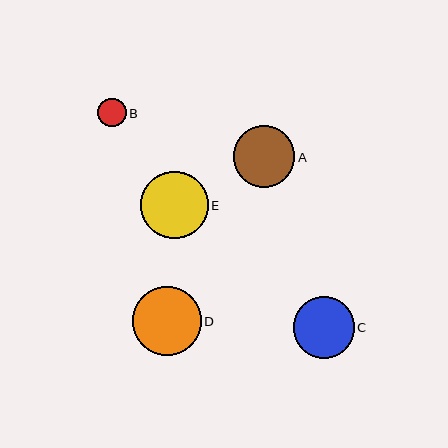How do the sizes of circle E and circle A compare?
Circle E and circle A are approximately the same size.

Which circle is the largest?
Circle D is the largest with a size of approximately 69 pixels.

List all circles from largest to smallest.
From largest to smallest: D, E, A, C, B.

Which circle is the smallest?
Circle B is the smallest with a size of approximately 29 pixels.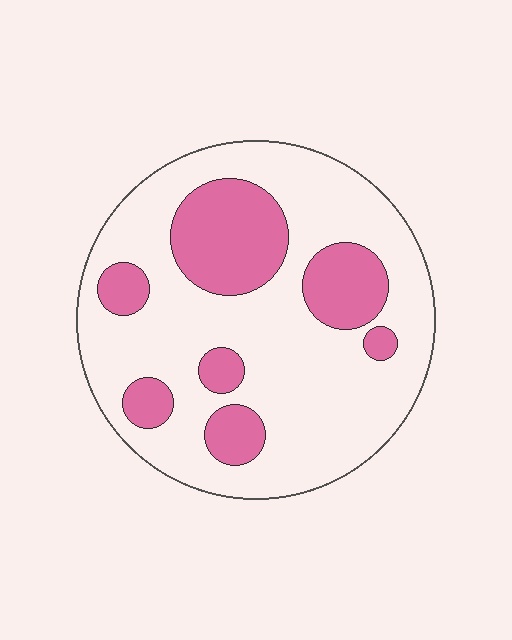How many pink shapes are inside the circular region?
7.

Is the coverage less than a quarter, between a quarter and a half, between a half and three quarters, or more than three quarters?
Between a quarter and a half.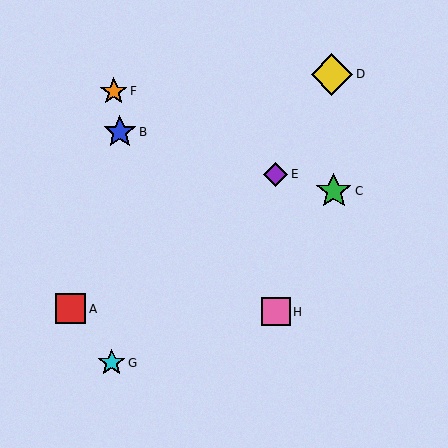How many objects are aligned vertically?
2 objects (E, H) are aligned vertically.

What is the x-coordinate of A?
Object A is at x≈71.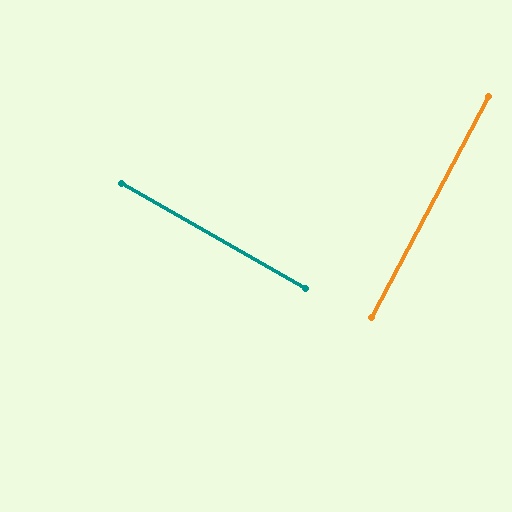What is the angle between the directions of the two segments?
Approximately 88 degrees.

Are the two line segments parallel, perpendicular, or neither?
Perpendicular — they meet at approximately 88°.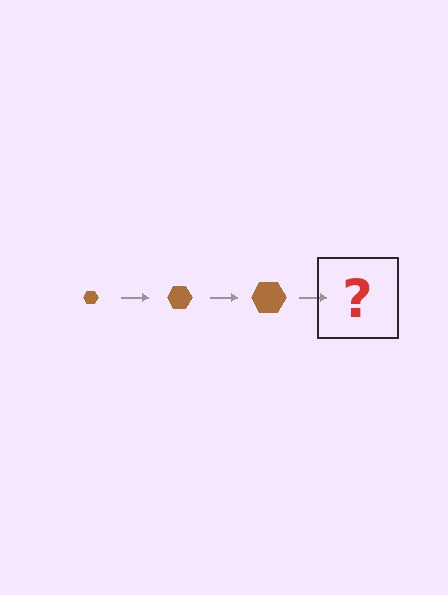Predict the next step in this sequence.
The next step is a brown hexagon, larger than the previous one.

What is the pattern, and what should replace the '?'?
The pattern is that the hexagon gets progressively larger each step. The '?' should be a brown hexagon, larger than the previous one.